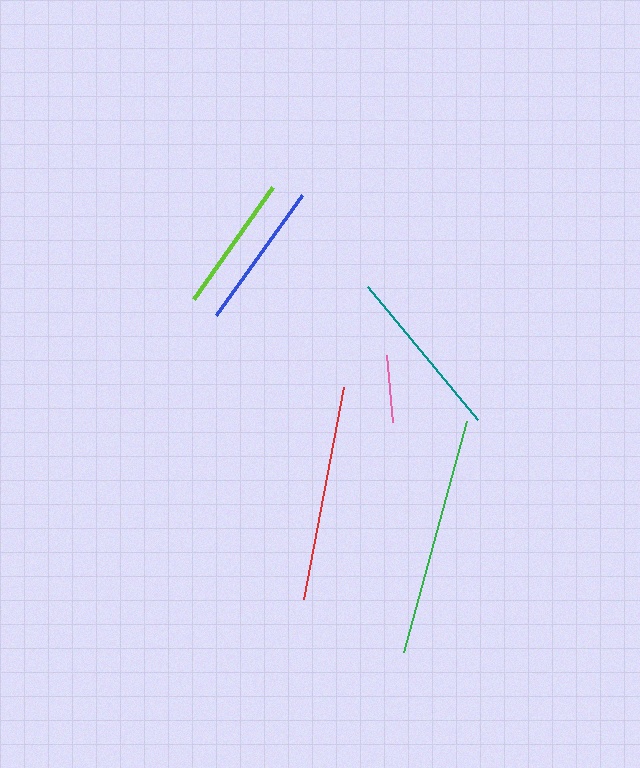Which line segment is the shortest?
The pink line is the shortest at approximately 67 pixels.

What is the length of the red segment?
The red segment is approximately 216 pixels long.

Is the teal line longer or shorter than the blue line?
The teal line is longer than the blue line.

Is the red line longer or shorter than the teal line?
The red line is longer than the teal line.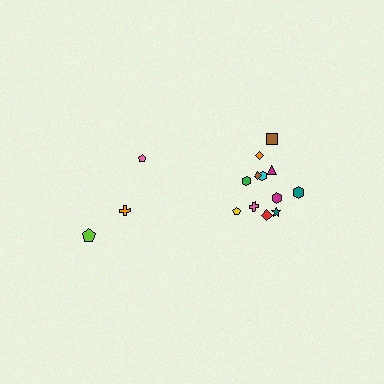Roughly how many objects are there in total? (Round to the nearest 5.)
Roughly 15 objects in total.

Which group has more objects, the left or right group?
The right group.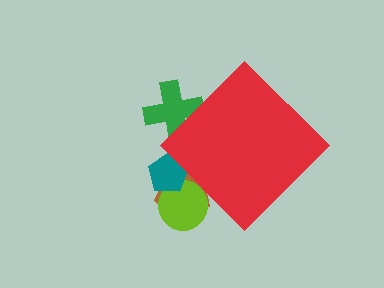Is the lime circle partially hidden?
Yes, the lime circle is partially hidden behind the red diamond.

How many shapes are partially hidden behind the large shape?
4 shapes are partially hidden.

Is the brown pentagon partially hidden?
Yes, the brown pentagon is partially hidden behind the red diamond.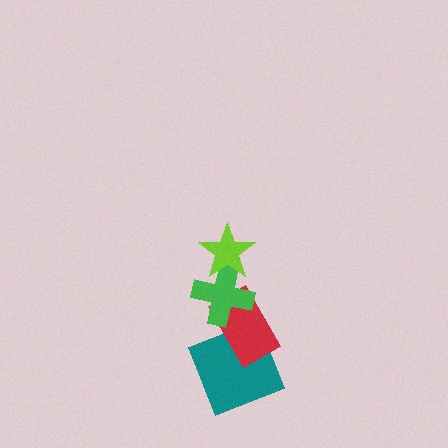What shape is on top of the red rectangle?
The green cross is on top of the red rectangle.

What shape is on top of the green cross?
The lime star is on top of the green cross.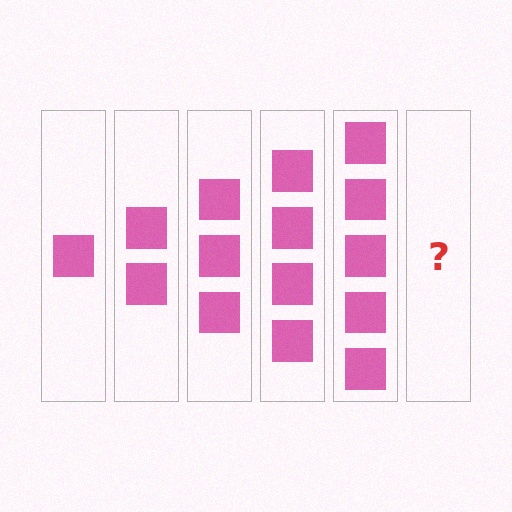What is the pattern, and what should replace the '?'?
The pattern is that each step adds one more square. The '?' should be 6 squares.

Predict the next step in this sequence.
The next step is 6 squares.